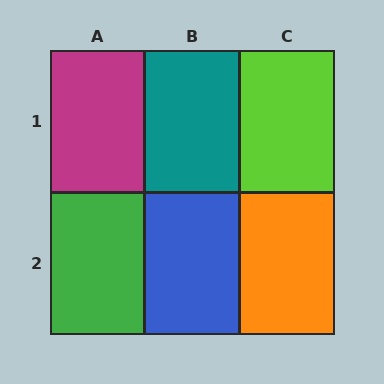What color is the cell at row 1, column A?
Magenta.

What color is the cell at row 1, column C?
Lime.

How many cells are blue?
1 cell is blue.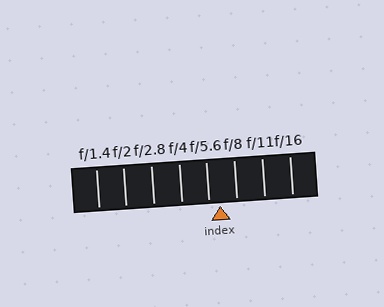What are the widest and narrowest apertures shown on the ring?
The widest aperture shown is f/1.4 and the narrowest is f/16.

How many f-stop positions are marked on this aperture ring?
There are 8 f-stop positions marked.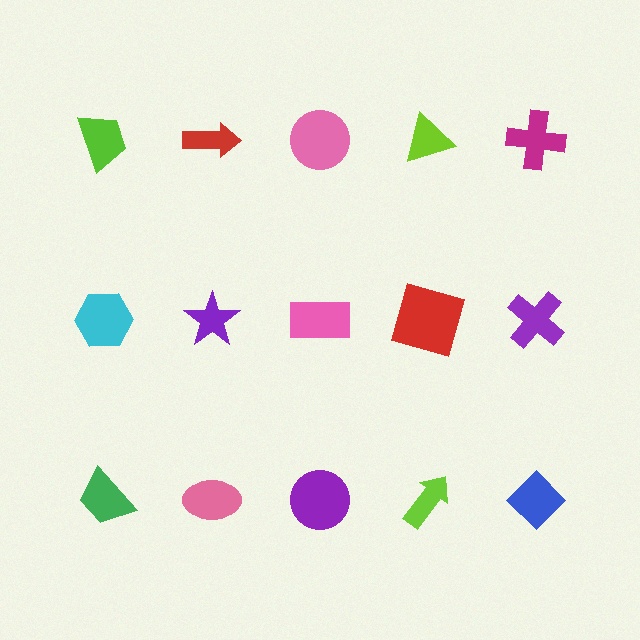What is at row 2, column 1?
A cyan hexagon.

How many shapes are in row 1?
5 shapes.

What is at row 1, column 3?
A pink circle.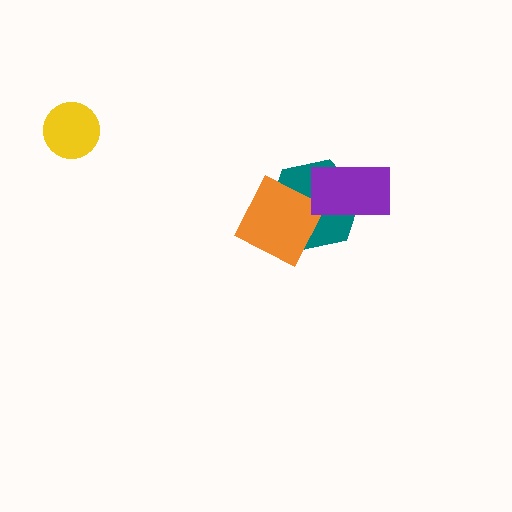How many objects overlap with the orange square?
1 object overlaps with the orange square.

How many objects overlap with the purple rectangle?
1 object overlaps with the purple rectangle.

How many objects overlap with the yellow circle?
0 objects overlap with the yellow circle.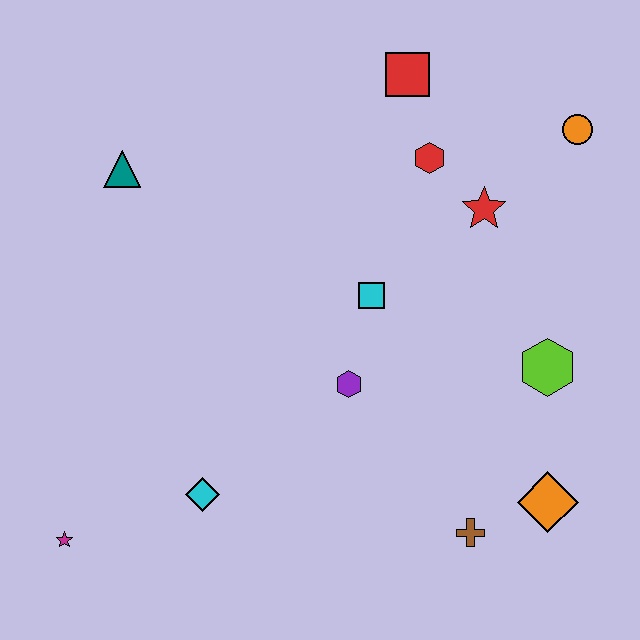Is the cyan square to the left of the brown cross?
Yes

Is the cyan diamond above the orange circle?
No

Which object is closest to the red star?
The red hexagon is closest to the red star.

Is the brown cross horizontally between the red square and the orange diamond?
Yes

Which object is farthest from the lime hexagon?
The magenta star is farthest from the lime hexagon.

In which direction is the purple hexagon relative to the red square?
The purple hexagon is below the red square.